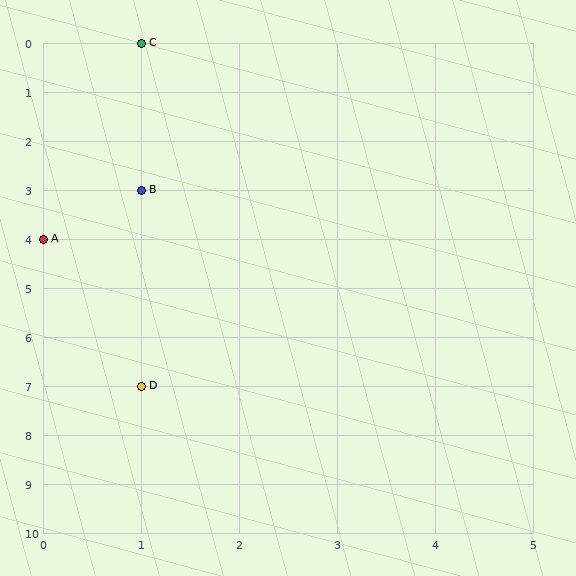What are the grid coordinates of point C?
Point C is at grid coordinates (1, 0).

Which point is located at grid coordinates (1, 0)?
Point C is at (1, 0).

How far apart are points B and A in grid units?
Points B and A are 1 column and 1 row apart (about 1.4 grid units diagonally).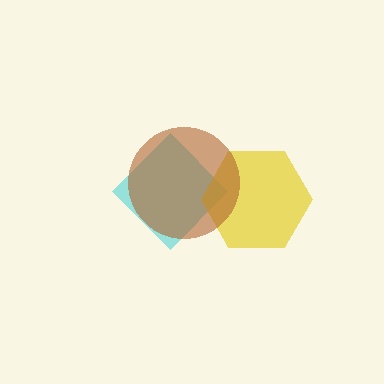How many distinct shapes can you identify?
There are 3 distinct shapes: a cyan diamond, a yellow hexagon, a brown circle.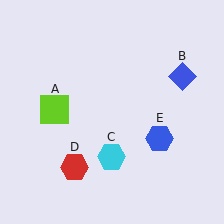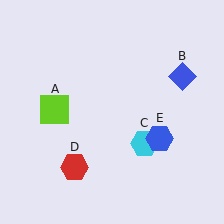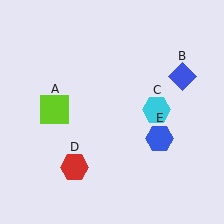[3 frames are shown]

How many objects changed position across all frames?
1 object changed position: cyan hexagon (object C).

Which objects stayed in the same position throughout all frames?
Lime square (object A) and blue diamond (object B) and red hexagon (object D) and blue hexagon (object E) remained stationary.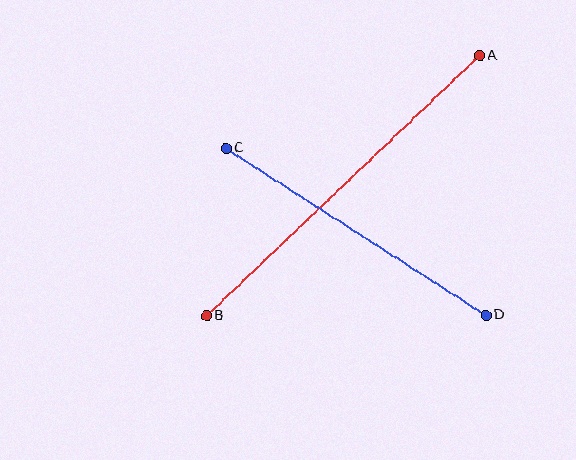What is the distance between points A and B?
The distance is approximately 377 pixels.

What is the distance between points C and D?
The distance is approximately 309 pixels.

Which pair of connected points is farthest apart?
Points A and B are farthest apart.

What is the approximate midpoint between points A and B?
The midpoint is at approximately (343, 186) pixels.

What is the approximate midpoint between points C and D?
The midpoint is at approximately (356, 232) pixels.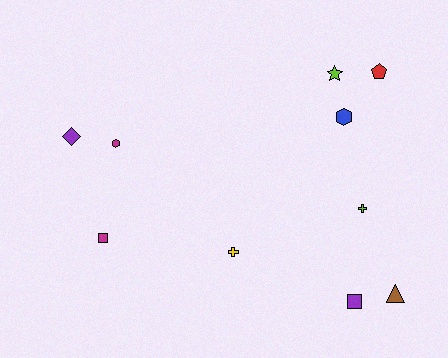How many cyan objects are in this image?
There are no cyan objects.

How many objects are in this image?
There are 10 objects.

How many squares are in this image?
There are 2 squares.